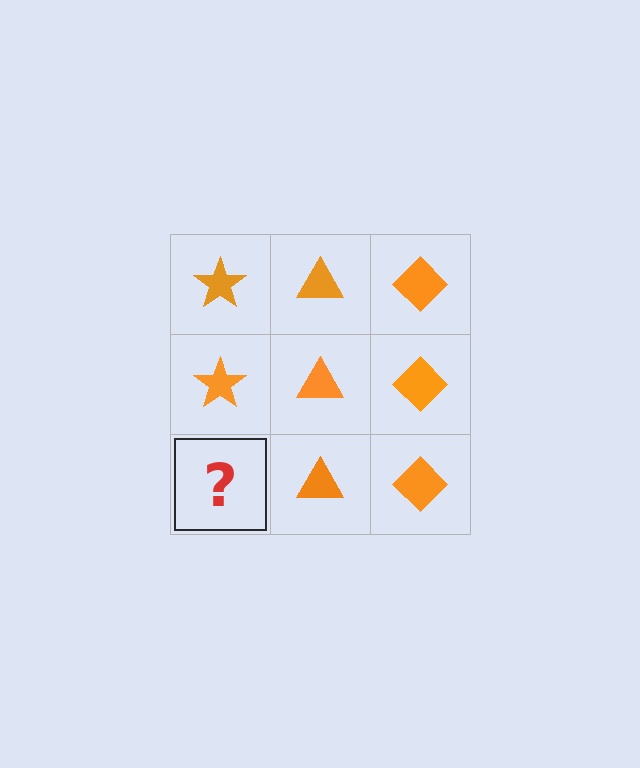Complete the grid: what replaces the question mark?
The question mark should be replaced with an orange star.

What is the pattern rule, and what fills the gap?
The rule is that each column has a consistent shape. The gap should be filled with an orange star.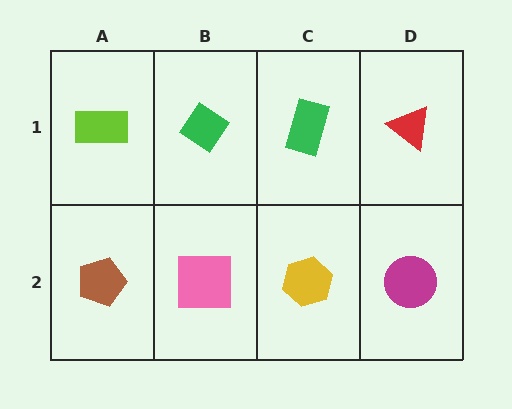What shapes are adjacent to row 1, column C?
A yellow hexagon (row 2, column C), a green diamond (row 1, column B), a red triangle (row 1, column D).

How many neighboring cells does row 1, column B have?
3.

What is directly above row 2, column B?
A green diamond.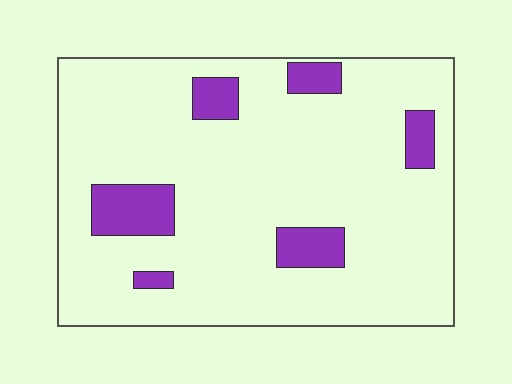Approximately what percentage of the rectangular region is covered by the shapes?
Approximately 15%.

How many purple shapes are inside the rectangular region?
6.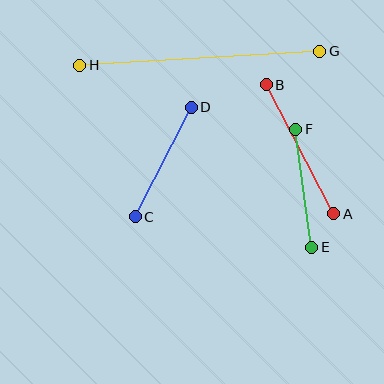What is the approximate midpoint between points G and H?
The midpoint is at approximately (200, 58) pixels.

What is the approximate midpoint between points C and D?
The midpoint is at approximately (163, 162) pixels.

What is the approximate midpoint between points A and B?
The midpoint is at approximately (300, 149) pixels.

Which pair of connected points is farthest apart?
Points G and H are farthest apart.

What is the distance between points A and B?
The distance is approximately 145 pixels.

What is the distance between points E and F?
The distance is approximately 119 pixels.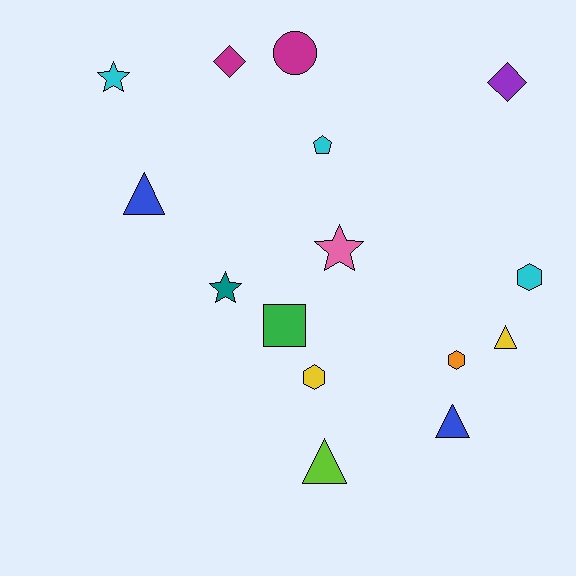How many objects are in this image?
There are 15 objects.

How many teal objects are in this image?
There is 1 teal object.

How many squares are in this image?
There is 1 square.